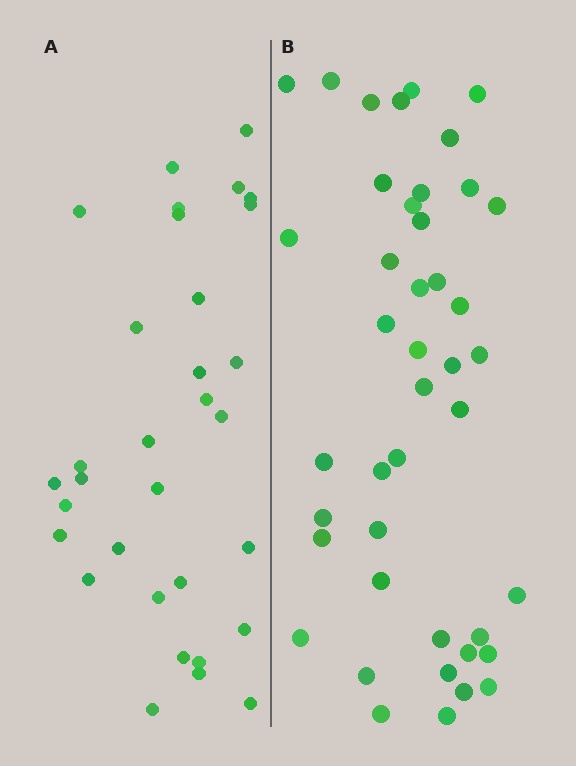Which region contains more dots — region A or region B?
Region B (the right region) has more dots.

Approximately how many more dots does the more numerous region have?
Region B has roughly 12 or so more dots than region A.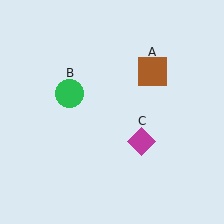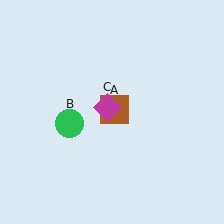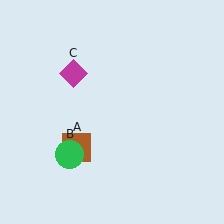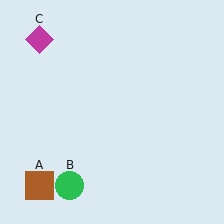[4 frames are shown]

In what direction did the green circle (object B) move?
The green circle (object B) moved down.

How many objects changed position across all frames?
3 objects changed position: brown square (object A), green circle (object B), magenta diamond (object C).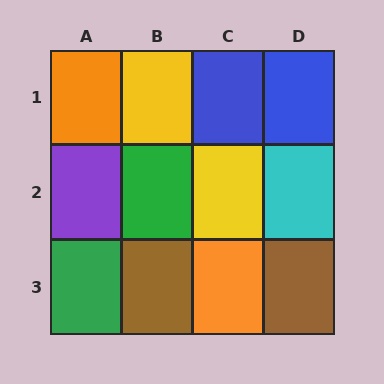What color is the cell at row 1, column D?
Blue.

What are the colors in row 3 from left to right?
Green, brown, orange, brown.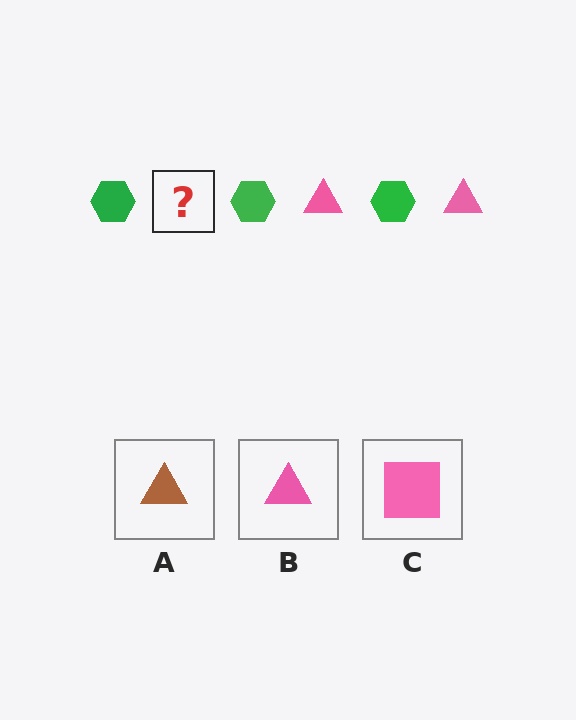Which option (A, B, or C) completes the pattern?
B.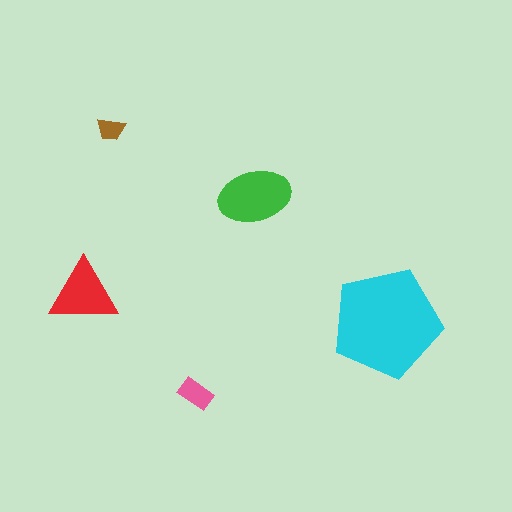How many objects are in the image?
There are 5 objects in the image.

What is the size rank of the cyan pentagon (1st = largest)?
1st.